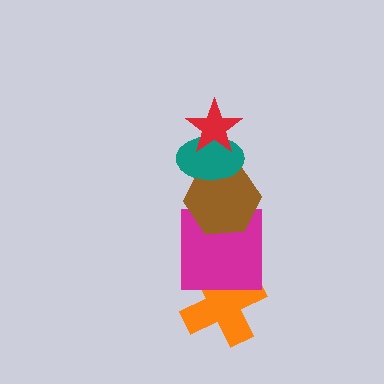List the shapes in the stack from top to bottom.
From top to bottom: the red star, the teal ellipse, the brown hexagon, the magenta square, the orange cross.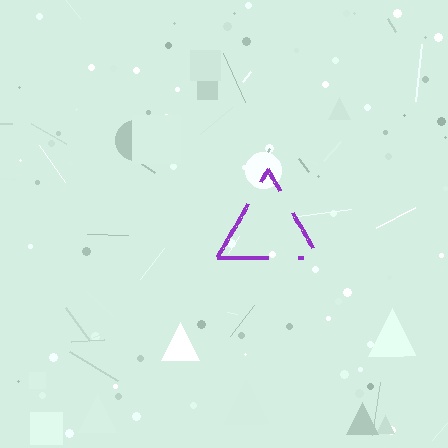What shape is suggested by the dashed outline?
The dashed outline suggests a triangle.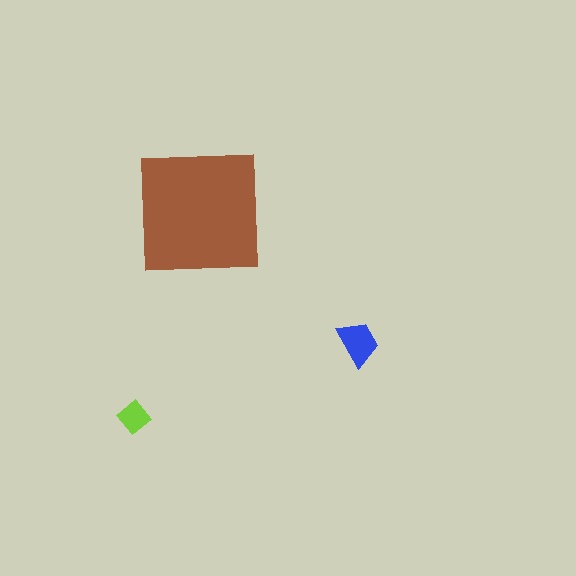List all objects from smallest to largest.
The lime diamond, the blue trapezoid, the brown square.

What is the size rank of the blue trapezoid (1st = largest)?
2nd.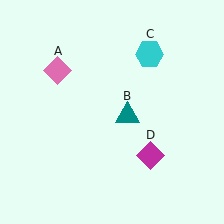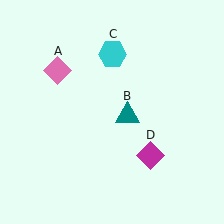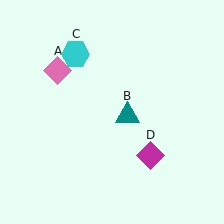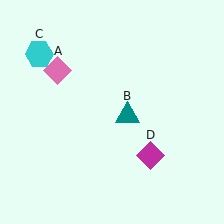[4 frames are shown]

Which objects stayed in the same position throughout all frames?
Pink diamond (object A) and teal triangle (object B) and magenta diamond (object D) remained stationary.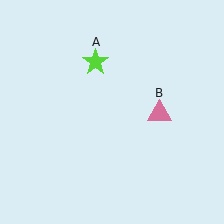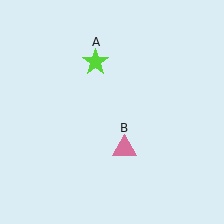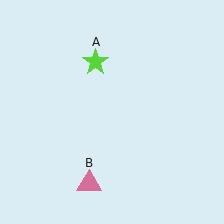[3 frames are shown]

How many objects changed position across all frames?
1 object changed position: pink triangle (object B).